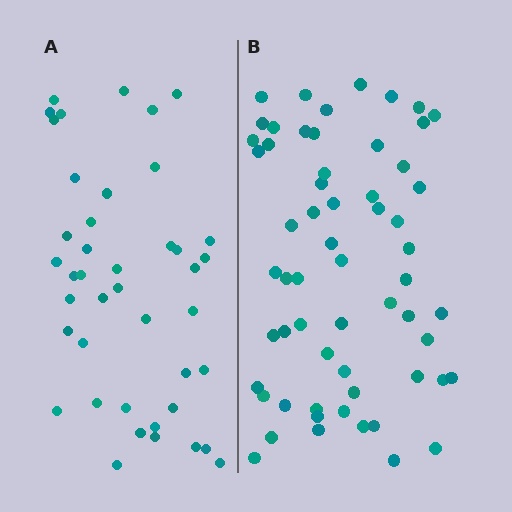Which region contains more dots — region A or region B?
Region B (the right region) has more dots.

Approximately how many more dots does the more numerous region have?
Region B has approximately 20 more dots than region A.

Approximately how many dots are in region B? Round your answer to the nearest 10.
About 60 dots.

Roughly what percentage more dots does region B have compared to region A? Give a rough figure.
About 45% more.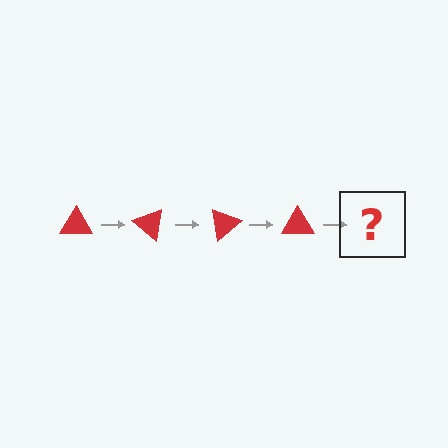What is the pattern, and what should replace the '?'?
The pattern is that the triangle rotates 40 degrees each step. The '?' should be a red triangle rotated 160 degrees.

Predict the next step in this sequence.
The next step is a red triangle rotated 160 degrees.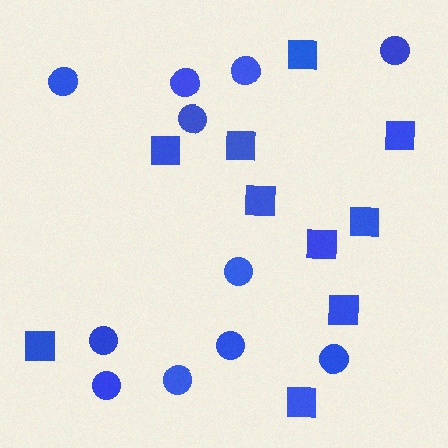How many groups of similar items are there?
There are 2 groups: one group of circles (11) and one group of squares (10).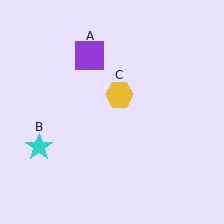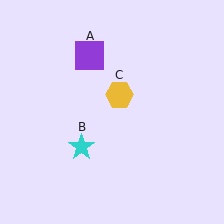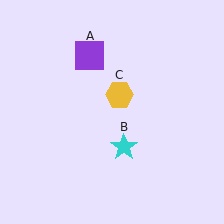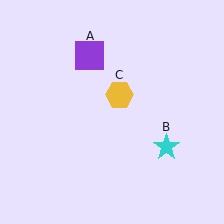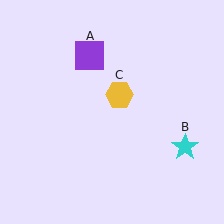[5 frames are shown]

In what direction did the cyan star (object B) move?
The cyan star (object B) moved right.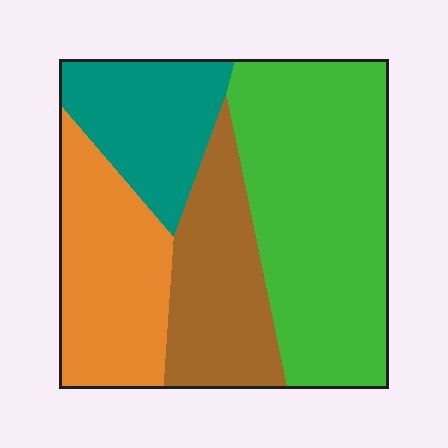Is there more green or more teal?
Green.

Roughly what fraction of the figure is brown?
Brown takes up about one fifth (1/5) of the figure.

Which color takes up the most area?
Green, at roughly 40%.